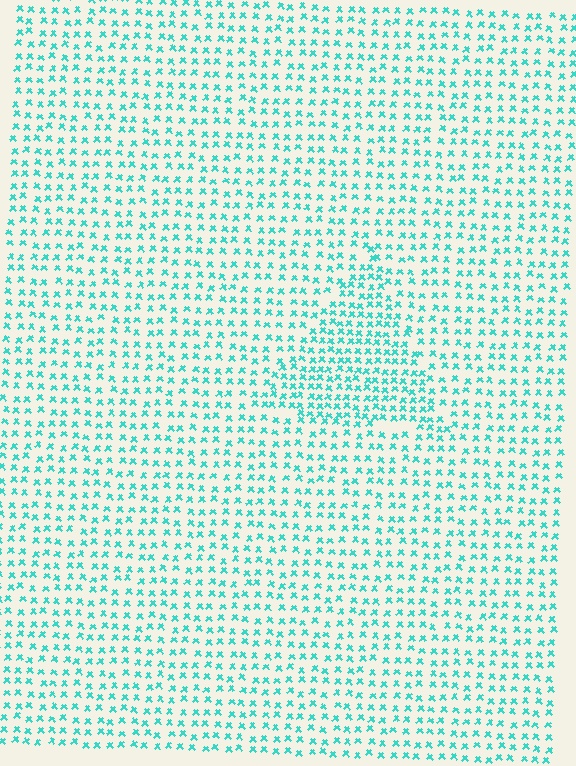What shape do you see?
I see a triangle.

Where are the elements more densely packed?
The elements are more densely packed inside the triangle boundary.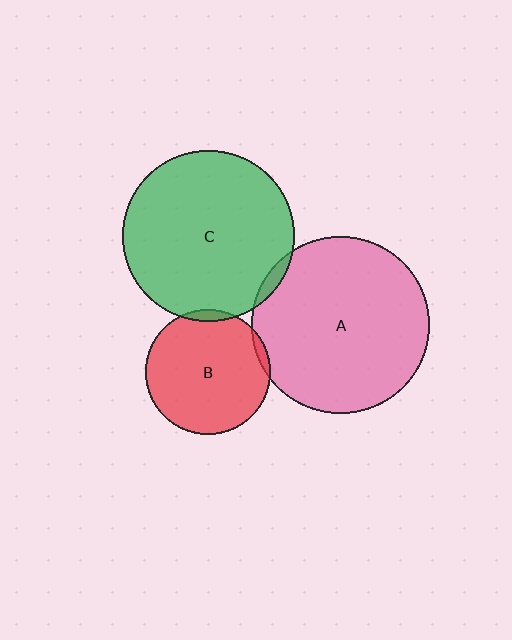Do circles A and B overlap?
Yes.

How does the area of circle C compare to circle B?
Approximately 1.9 times.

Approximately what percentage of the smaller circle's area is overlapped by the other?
Approximately 5%.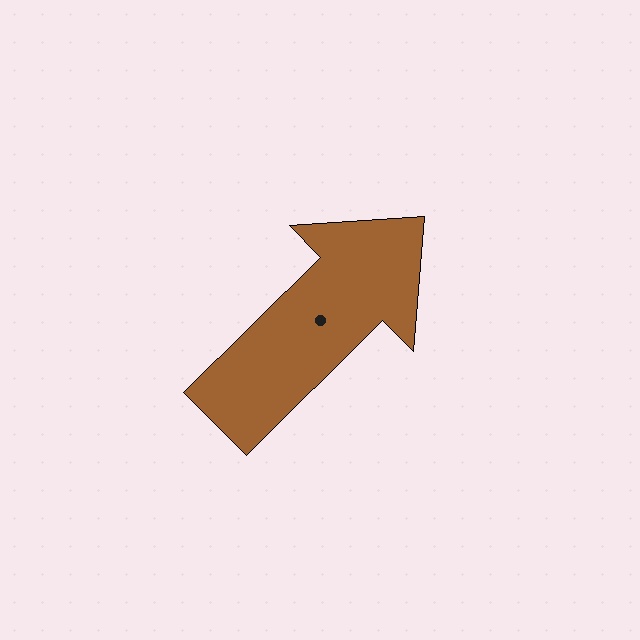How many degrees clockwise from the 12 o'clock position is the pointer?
Approximately 45 degrees.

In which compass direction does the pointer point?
Northeast.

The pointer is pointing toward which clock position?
Roughly 2 o'clock.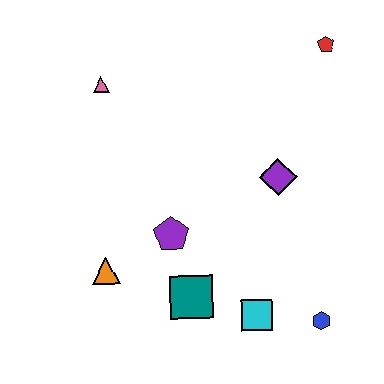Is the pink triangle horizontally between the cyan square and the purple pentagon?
No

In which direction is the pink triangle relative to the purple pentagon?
The pink triangle is above the purple pentagon.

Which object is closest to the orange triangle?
The purple pentagon is closest to the orange triangle.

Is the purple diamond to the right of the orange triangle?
Yes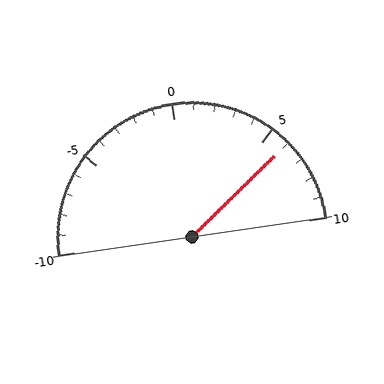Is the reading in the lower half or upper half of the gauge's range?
The reading is in the upper half of the range (-10 to 10).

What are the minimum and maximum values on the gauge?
The gauge ranges from -10 to 10.